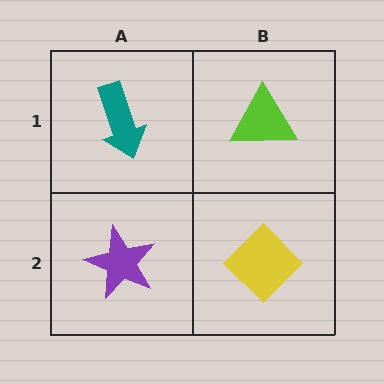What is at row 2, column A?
A purple star.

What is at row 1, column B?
A lime triangle.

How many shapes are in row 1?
2 shapes.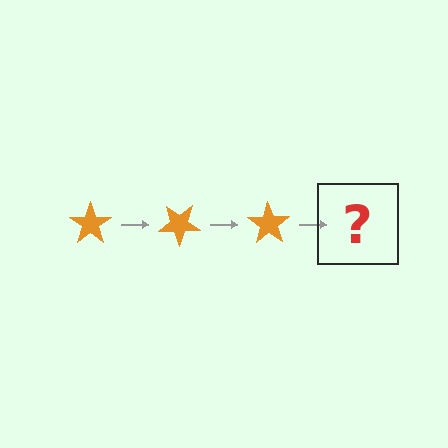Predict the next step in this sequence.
The next step is an orange star rotated 105 degrees.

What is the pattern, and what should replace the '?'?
The pattern is that the star rotates 35 degrees each step. The '?' should be an orange star rotated 105 degrees.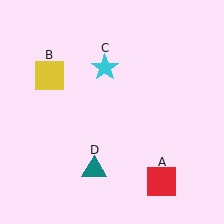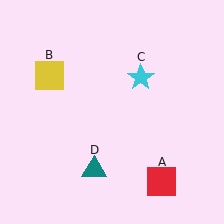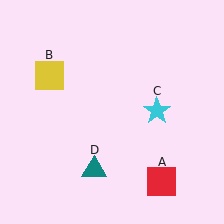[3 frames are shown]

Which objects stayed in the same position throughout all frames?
Red square (object A) and yellow square (object B) and teal triangle (object D) remained stationary.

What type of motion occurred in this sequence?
The cyan star (object C) rotated clockwise around the center of the scene.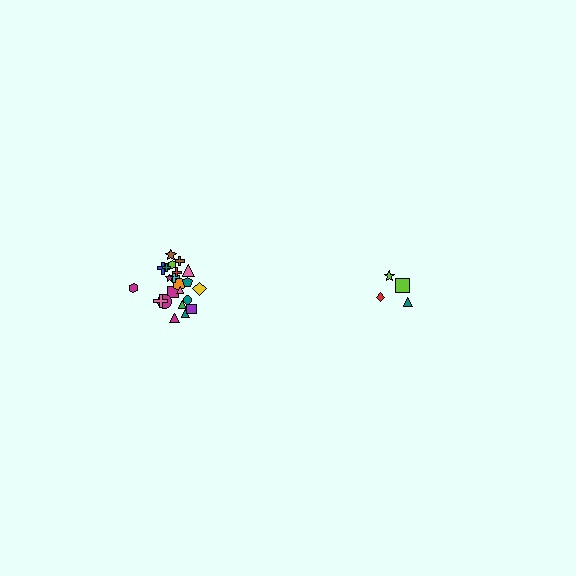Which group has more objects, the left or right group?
The left group.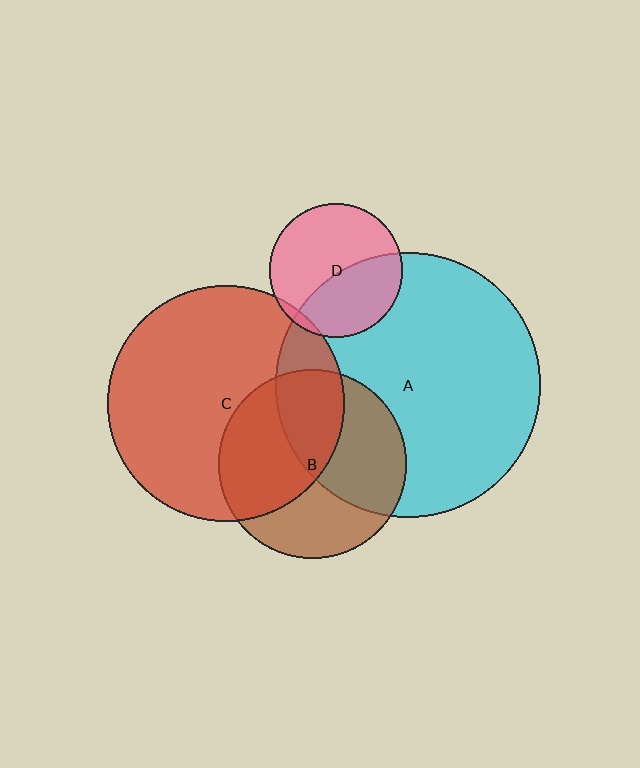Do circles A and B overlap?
Yes.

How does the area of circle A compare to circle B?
Approximately 2.0 times.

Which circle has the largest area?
Circle A (cyan).